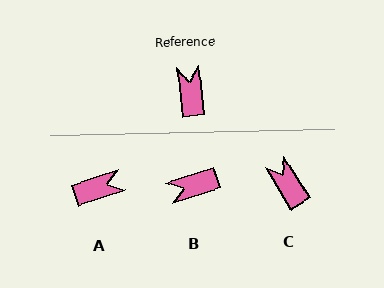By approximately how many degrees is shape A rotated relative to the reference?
Approximately 78 degrees clockwise.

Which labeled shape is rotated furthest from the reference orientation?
B, about 102 degrees away.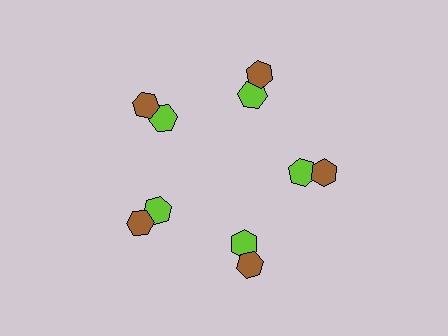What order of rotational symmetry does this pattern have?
This pattern has 5-fold rotational symmetry.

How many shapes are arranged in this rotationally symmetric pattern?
There are 10 shapes, arranged in 5 groups of 2.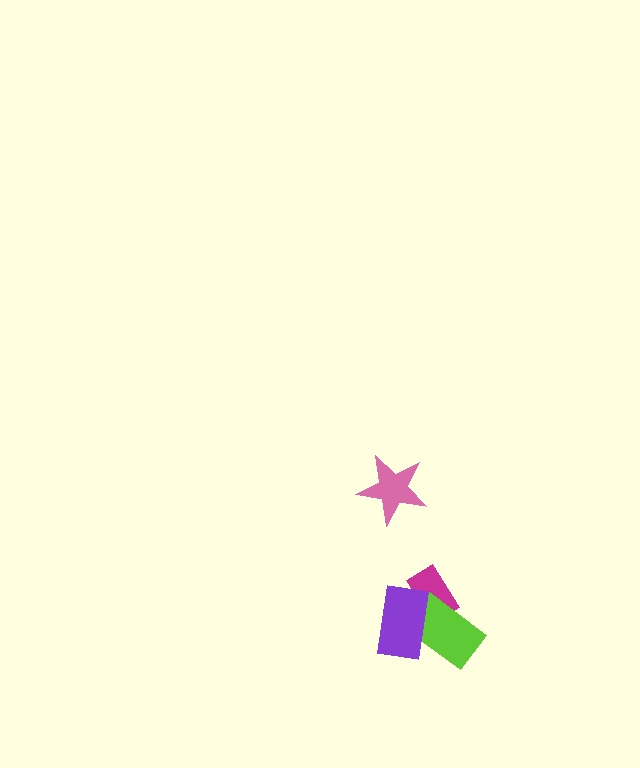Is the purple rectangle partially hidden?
No, no other shape covers it.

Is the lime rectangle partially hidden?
Yes, it is partially covered by another shape.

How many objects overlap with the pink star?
0 objects overlap with the pink star.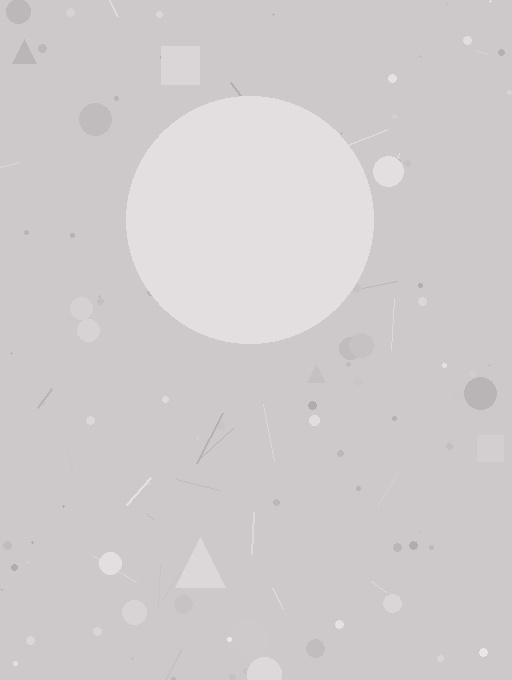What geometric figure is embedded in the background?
A circle is embedded in the background.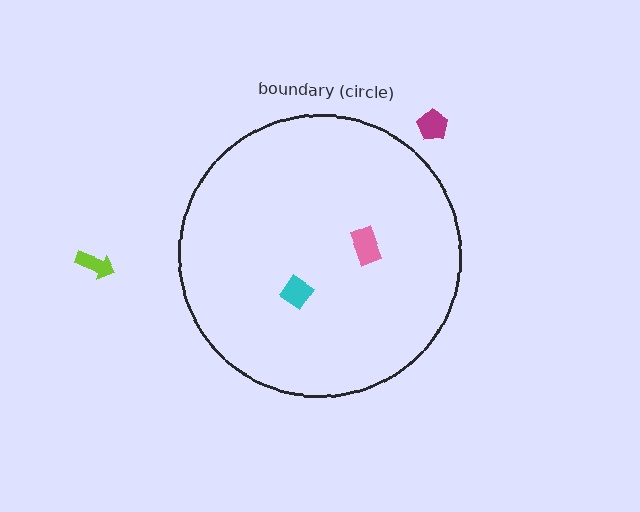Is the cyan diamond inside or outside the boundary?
Inside.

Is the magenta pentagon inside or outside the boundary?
Outside.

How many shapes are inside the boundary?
2 inside, 2 outside.